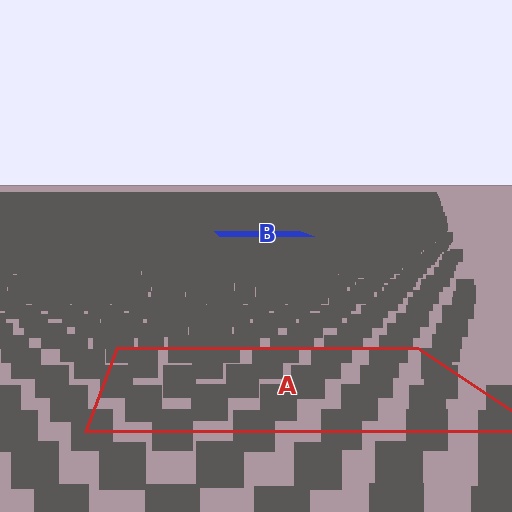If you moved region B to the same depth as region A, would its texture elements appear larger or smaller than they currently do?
They would appear larger. At a closer depth, the same texture elements are projected at a bigger on-screen size.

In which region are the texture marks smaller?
The texture marks are smaller in region B, because it is farther away.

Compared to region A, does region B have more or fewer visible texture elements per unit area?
Region B has more texture elements per unit area — they are packed more densely because it is farther away.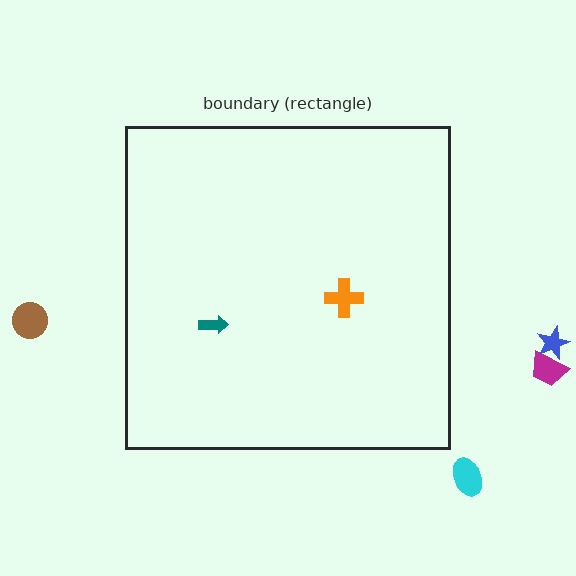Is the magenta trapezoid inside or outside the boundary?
Outside.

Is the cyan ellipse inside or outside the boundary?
Outside.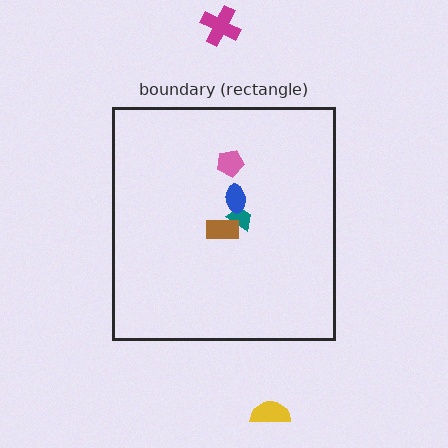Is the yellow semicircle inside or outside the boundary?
Outside.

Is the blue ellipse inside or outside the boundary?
Inside.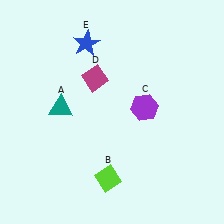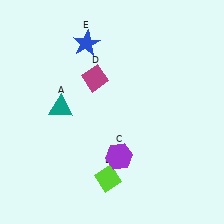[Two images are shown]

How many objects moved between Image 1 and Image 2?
1 object moved between the two images.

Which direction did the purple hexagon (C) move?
The purple hexagon (C) moved down.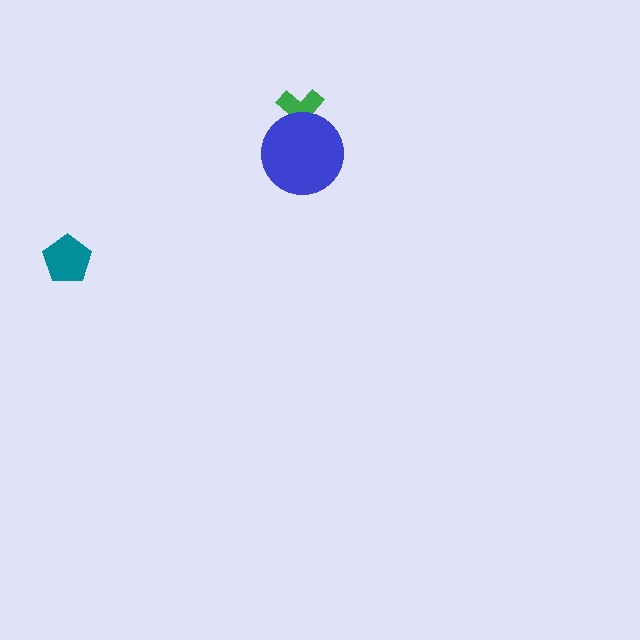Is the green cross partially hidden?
Yes, it is partially covered by another shape.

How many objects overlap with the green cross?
1 object overlaps with the green cross.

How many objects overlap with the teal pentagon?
0 objects overlap with the teal pentagon.